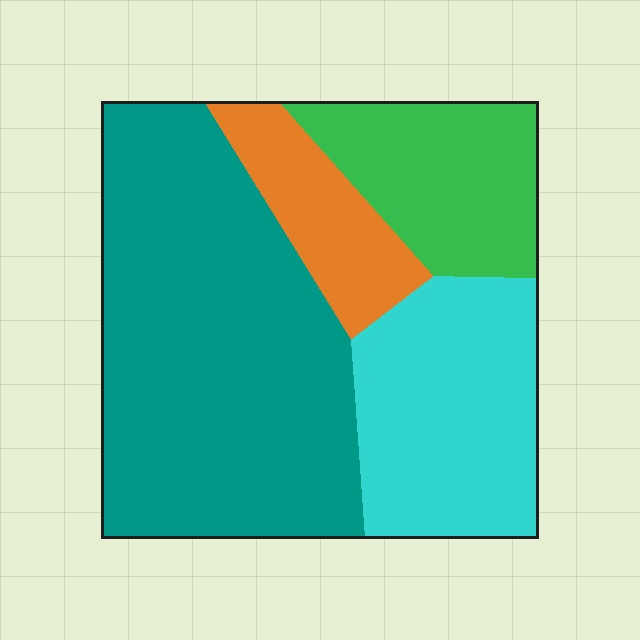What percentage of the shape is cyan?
Cyan covers 24% of the shape.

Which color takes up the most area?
Teal, at roughly 50%.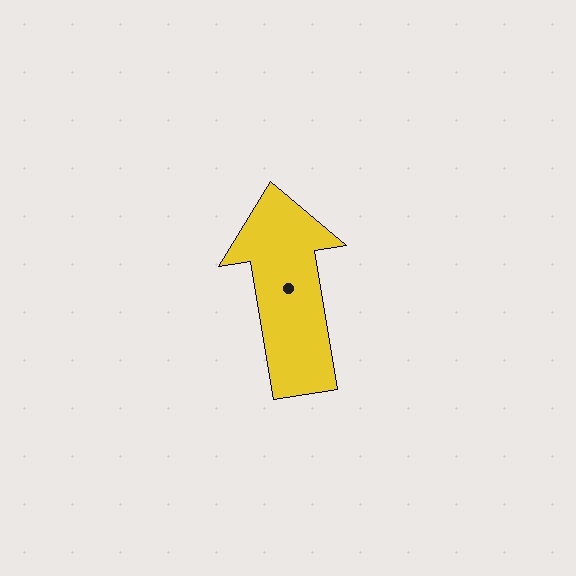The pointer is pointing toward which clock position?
Roughly 12 o'clock.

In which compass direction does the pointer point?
North.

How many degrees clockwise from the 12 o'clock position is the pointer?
Approximately 351 degrees.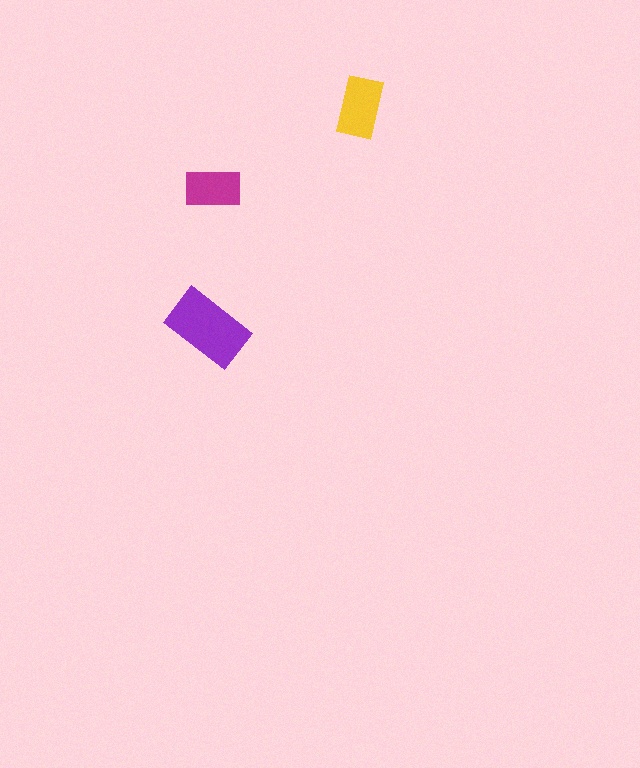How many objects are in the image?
There are 3 objects in the image.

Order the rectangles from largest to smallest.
the purple one, the yellow one, the magenta one.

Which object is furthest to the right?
The yellow rectangle is rightmost.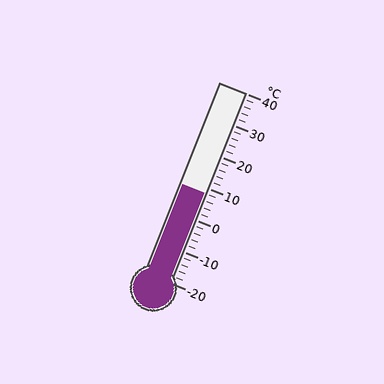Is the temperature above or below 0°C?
The temperature is above 0°C.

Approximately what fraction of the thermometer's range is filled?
The thermometer is filled to approximately 45% of its range.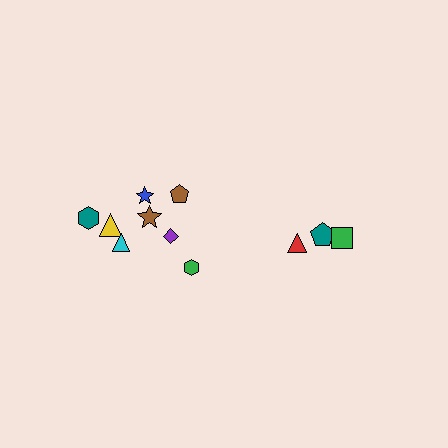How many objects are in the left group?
There are 8 objects.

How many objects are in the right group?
There are 3 objects.